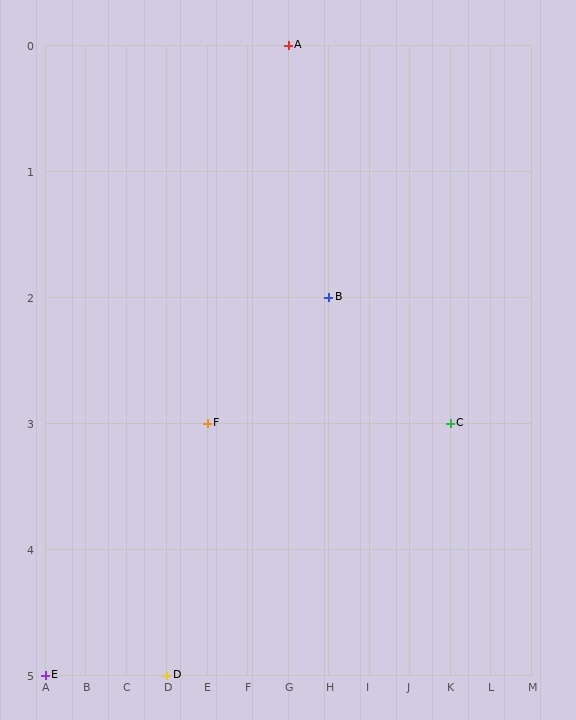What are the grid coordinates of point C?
Point C is at grid coordinates (K, 3).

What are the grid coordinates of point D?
Point D is at grid coordinates (D, 5).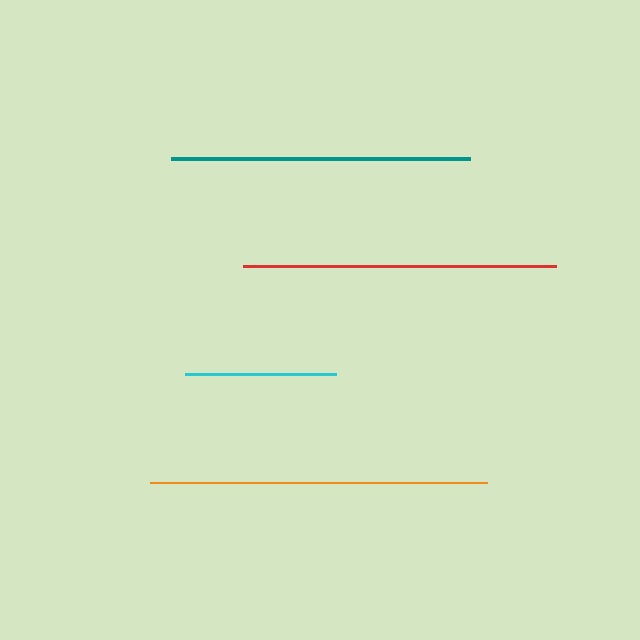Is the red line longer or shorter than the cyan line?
The red line is longer than the cyan line.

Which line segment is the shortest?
The cyan line is the shortest at approximately 152 pixels.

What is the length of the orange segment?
The orange segment is approximately 338 pixels long.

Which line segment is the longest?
The orange line is the longest at approximately 338 pixels.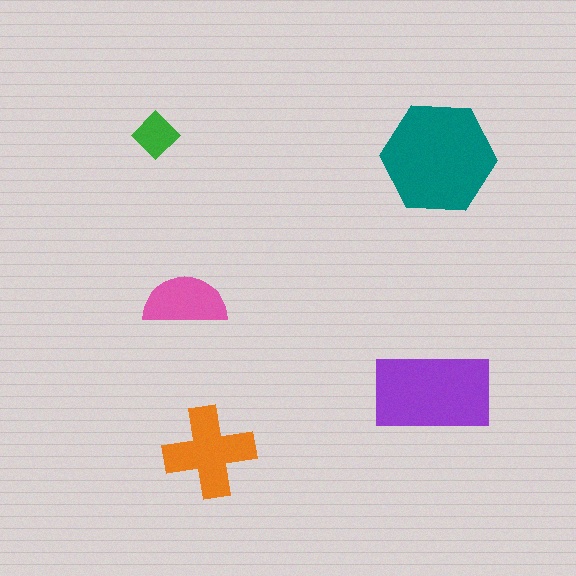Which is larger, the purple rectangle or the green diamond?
The purple rectangle.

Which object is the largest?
The teal hexagon.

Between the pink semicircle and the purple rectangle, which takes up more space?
The purple rectangle.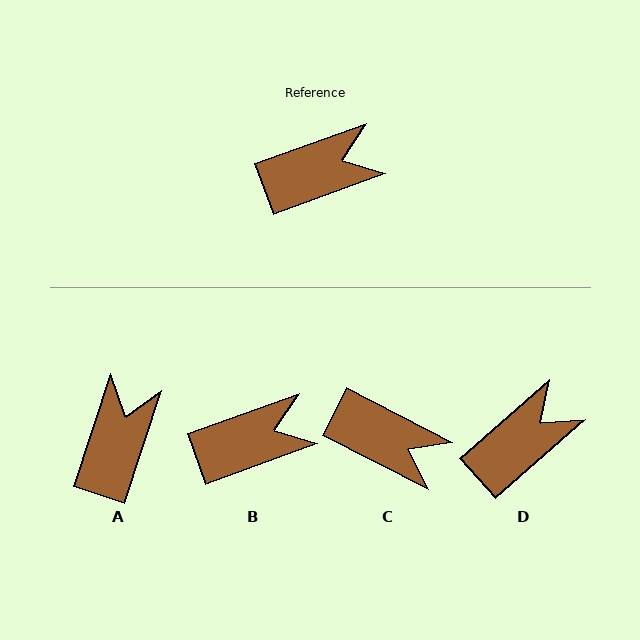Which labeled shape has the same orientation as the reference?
B.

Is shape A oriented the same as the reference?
No, it is off by about 52 degrees.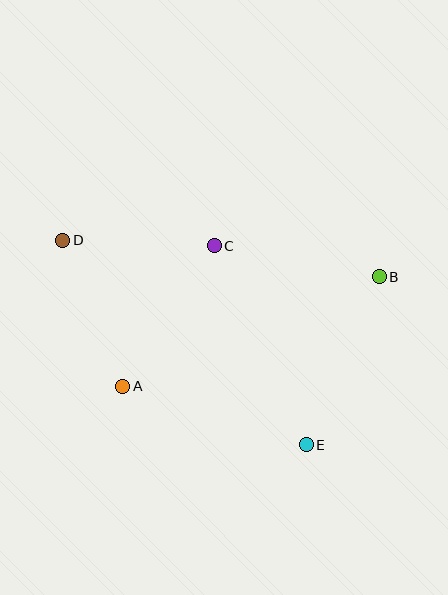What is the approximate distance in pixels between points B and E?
The distance between B and E is approximately 183 pixels.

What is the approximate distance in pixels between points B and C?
The distance between B and C is approximately 168 pixels.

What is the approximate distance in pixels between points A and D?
The distance between A and D is approximately 158 pixels.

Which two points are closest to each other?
Points C and D are closest to each other.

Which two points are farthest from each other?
Points B and D are farthest from each other.